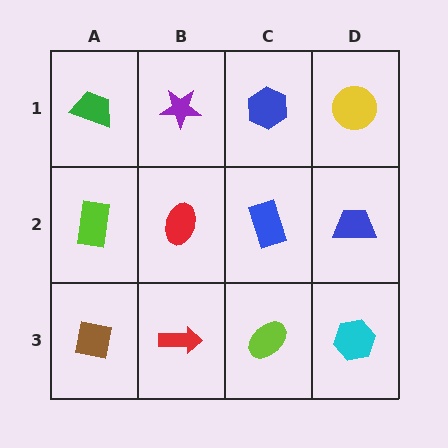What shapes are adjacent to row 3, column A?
A lime rectangle (row 2, column A), a red arrow (row 3, column B).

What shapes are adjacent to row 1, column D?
A blue trapezoid (row 2, column D), a blue hexagon (row 1, column C).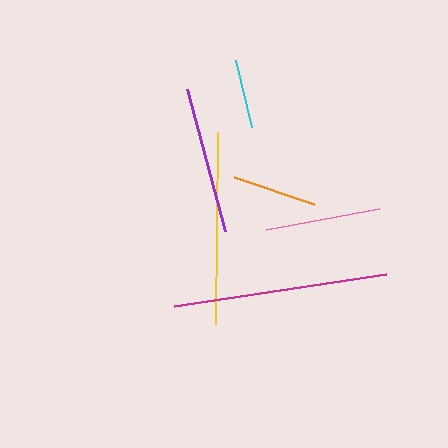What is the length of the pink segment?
The pink segment is approximately 115 pixels long.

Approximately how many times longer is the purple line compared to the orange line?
The purple line is approximately 1.7 times the length of the orange line.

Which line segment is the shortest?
The cyan line is the shortest at approximately 69 pixels.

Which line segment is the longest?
The magenta line is the longest at approximately 215 pixels.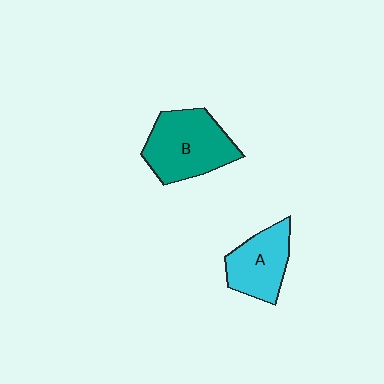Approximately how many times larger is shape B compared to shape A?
Approximately 1.4 times.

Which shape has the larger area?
Shape B (teal).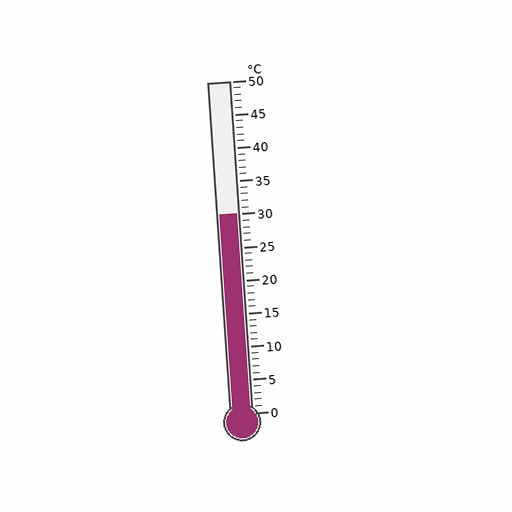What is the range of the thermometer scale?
The thermometer scale ranges from 0°C to 50°C.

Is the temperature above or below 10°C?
The temperature is above 10°C.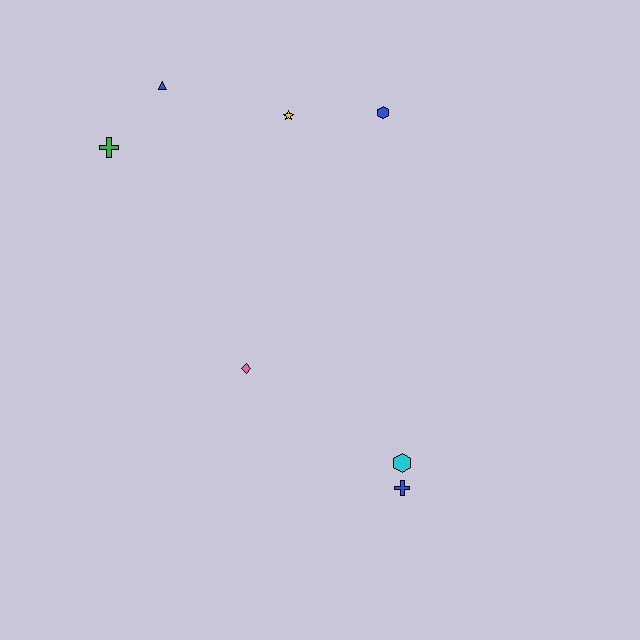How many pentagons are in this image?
There are no pentagons.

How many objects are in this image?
There are 7 objects.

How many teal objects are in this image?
There are no teal objects.